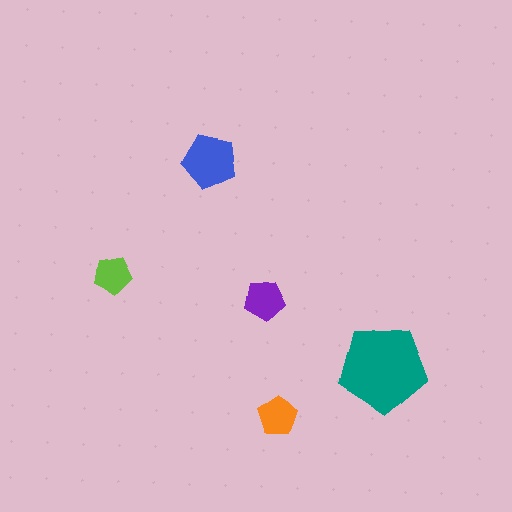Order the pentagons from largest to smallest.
the teal one, the blue one, the purple one, the orange one, the lime one.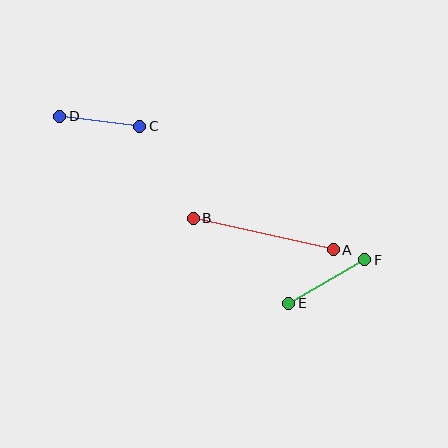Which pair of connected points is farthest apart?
Points A and B are farthest apart.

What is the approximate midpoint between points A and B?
The midpoint is at approximately (263, 234) pixels.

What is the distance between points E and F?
The distance is approximately 88 pixels.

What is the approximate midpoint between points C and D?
The midpoint is at approximately (100, 121) pixels.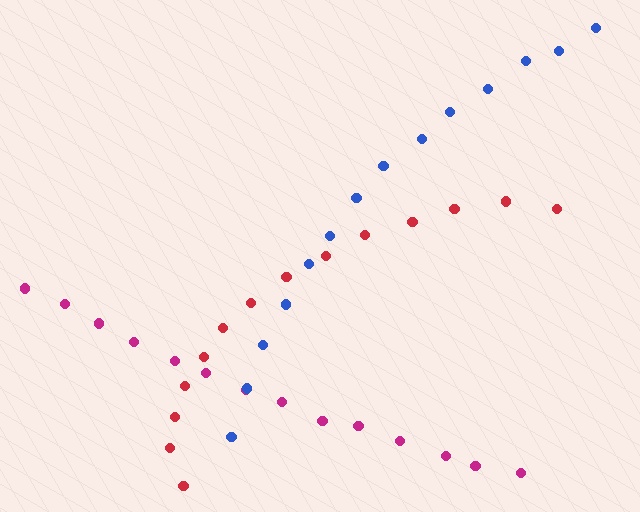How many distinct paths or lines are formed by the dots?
There are 3 distinct paths.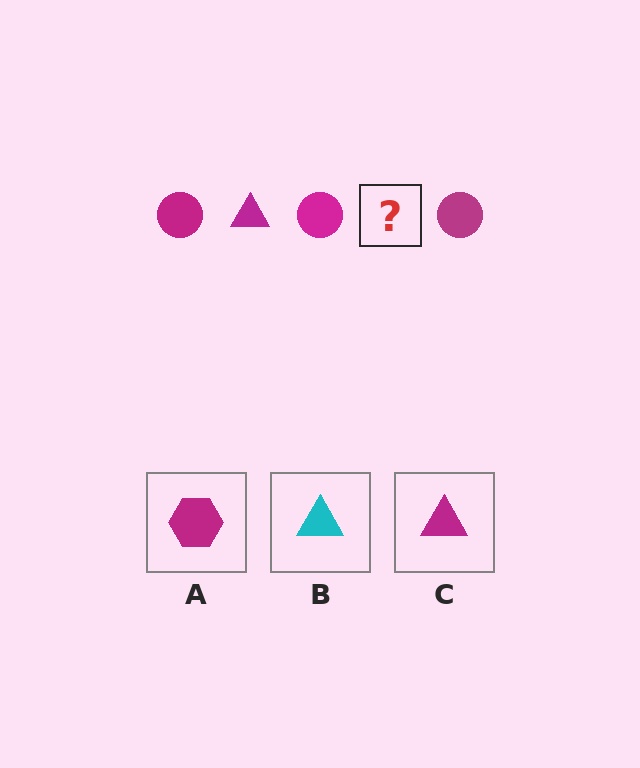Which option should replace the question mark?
Option C.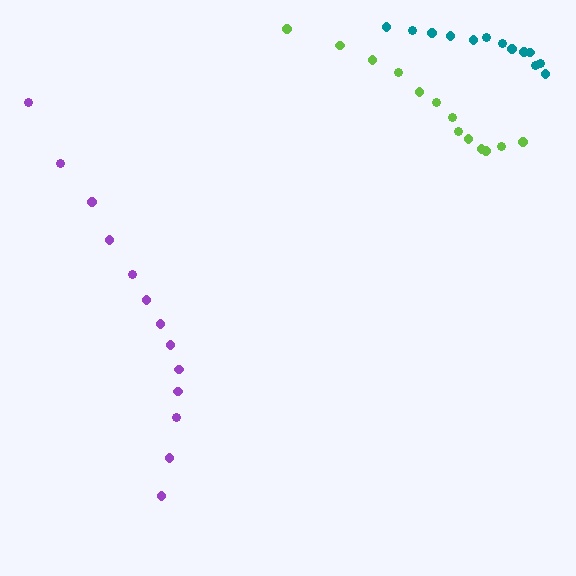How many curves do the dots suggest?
There are 3 distinct paths.